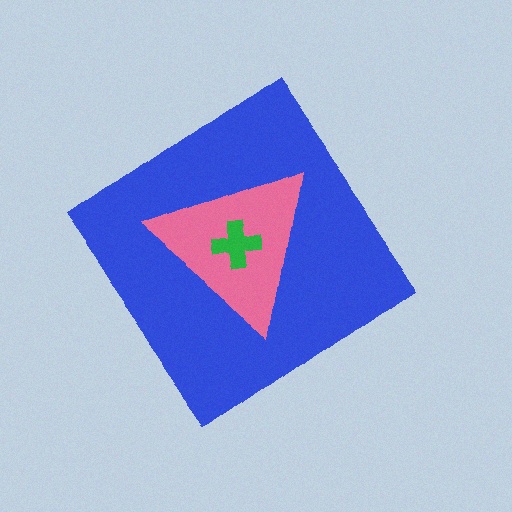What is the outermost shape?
The blue diamond.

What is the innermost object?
The green cross.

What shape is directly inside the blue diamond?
The pink triangle.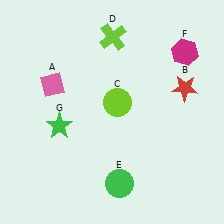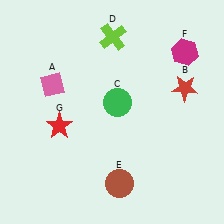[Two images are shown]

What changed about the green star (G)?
In Image 1, G is green. In Image 2, it changed to red.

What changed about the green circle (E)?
In Image 1, E is green. In Image 2, it changed to brown.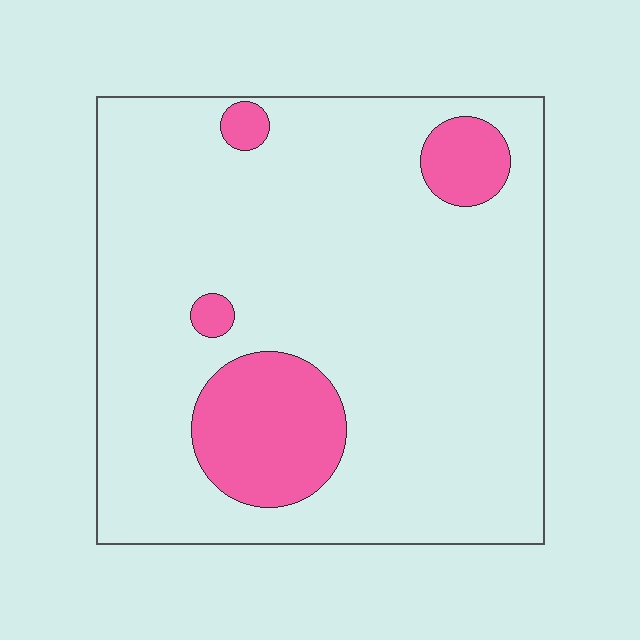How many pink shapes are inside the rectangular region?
4.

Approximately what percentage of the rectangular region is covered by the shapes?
Approximately 15%.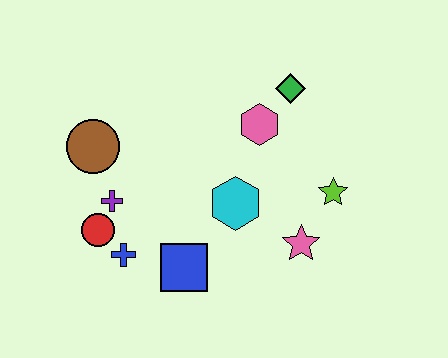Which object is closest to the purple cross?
The red circle is closest to the purple cross.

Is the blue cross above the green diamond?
No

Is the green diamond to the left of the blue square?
No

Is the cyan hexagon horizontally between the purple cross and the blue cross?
No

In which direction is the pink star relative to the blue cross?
The pink star is to the right of the blue cross.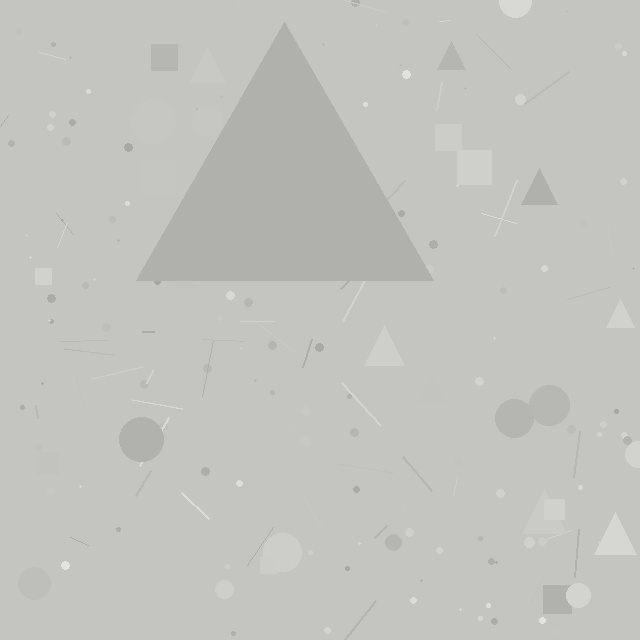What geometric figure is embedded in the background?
A triangle is embedded in the background.